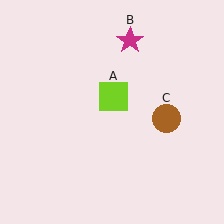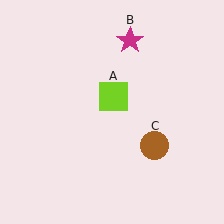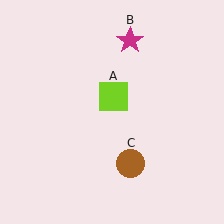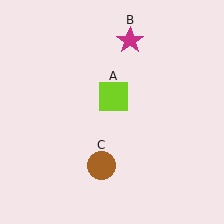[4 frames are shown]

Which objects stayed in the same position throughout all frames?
Lime square (object A) and magenta star (object B) remained stationary.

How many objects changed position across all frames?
1 object changed position: brown circle (object C).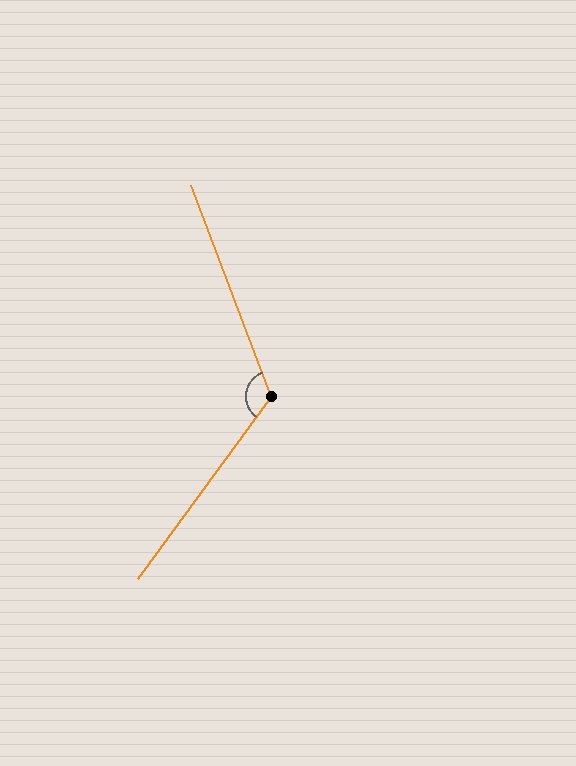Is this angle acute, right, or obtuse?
It is obtuse.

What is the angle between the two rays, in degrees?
Approximately 123 degrees.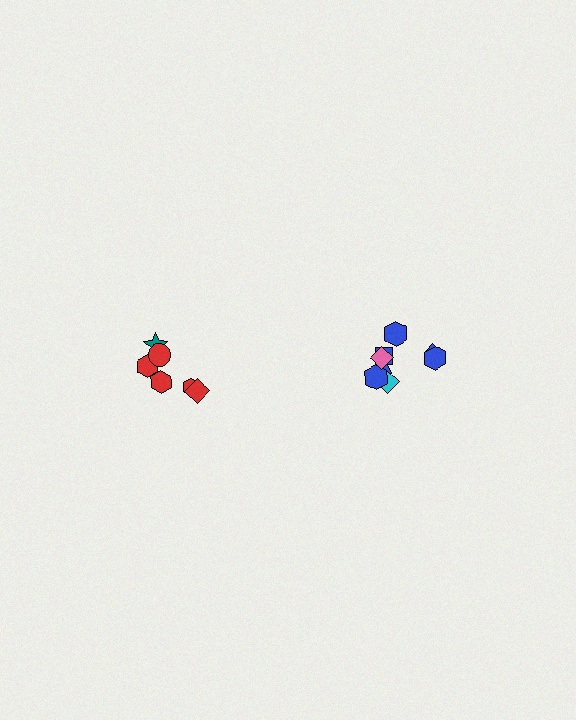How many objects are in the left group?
There are 6 objects.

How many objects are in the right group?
There are 8 objects.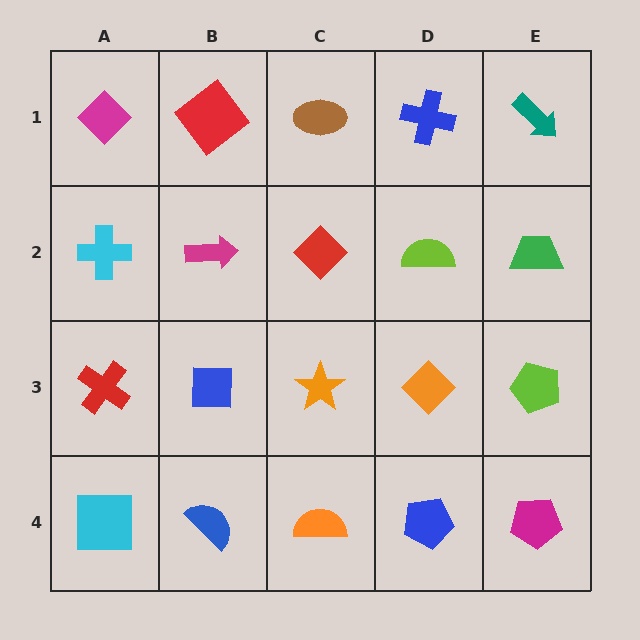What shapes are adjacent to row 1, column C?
A red diamond (row 2, column C), a red diamond (row 1, column B), a blue cross (row 1, column D).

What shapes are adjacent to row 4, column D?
An orange diamond (row 3, column D), an orange semicircle (row 4, column C), a magenta pentagon (row 4, column E).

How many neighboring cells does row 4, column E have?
2.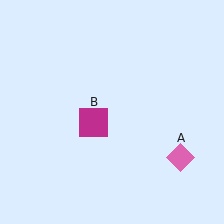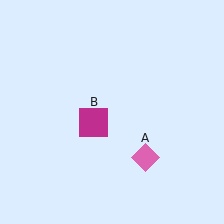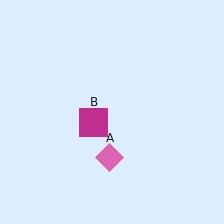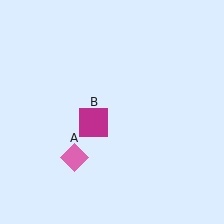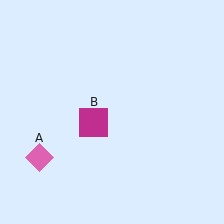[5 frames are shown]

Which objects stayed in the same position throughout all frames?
Magenta square (object B) remained stationary.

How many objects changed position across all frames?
1 object changed position: pink diamond (object A).